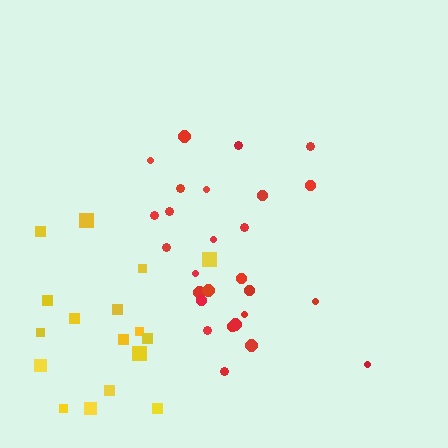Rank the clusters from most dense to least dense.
red, yellow.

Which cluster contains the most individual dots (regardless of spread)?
Red (27).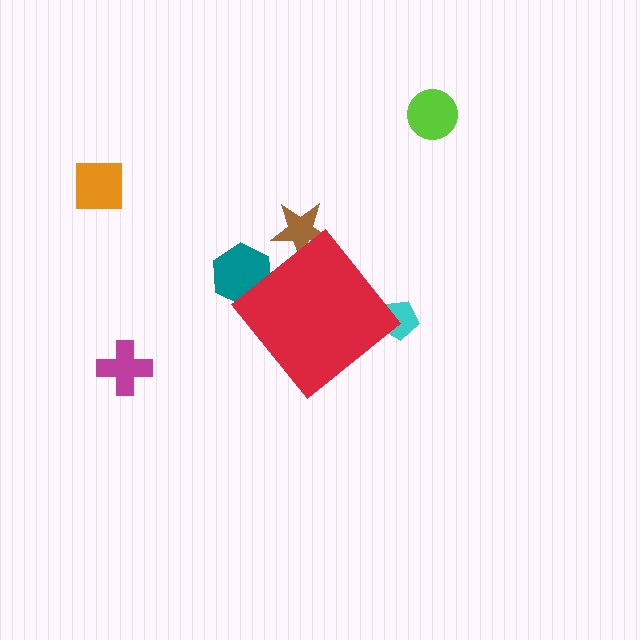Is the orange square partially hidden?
No, the orange square is fully visible.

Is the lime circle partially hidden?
No, the lime circle is fully visible.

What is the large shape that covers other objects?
A red diamond.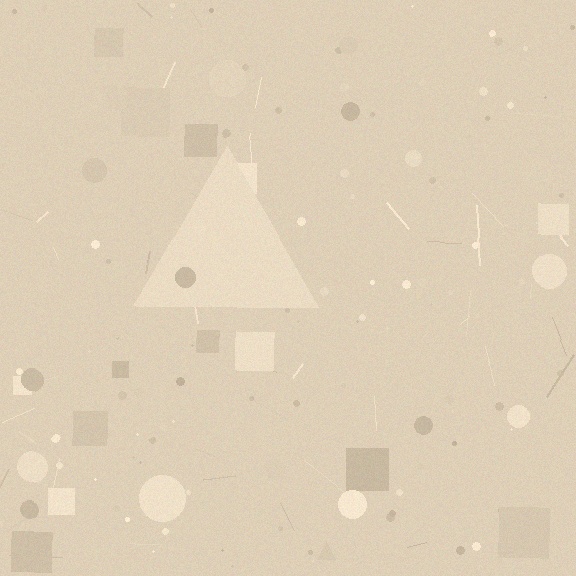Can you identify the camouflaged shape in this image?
The camouflaged shape is a triangle.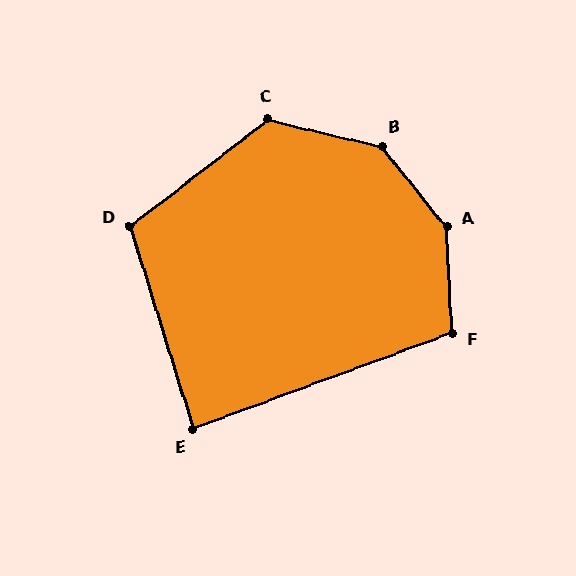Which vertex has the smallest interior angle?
E, at approximately 87 degrees.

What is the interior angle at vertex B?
Approximately 142 degrees (obtuse).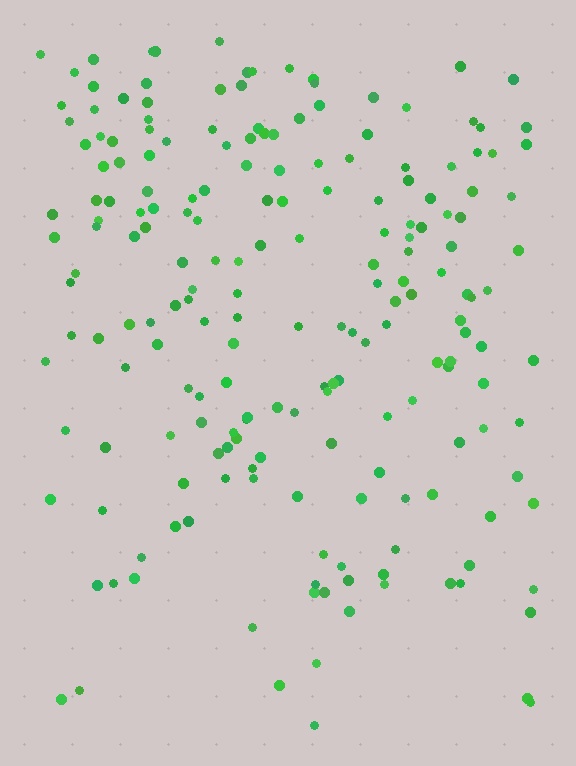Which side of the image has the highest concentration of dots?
The top.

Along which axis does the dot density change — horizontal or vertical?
Vertical.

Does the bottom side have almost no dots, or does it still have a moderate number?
Still a moderate number, just noticeably fewer than the top.